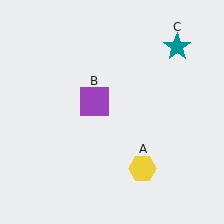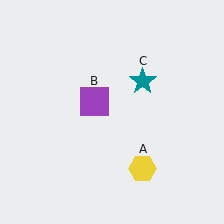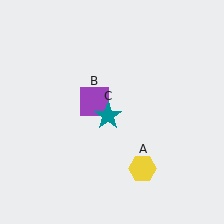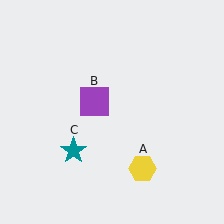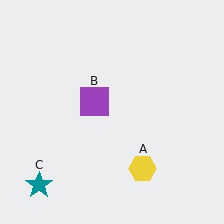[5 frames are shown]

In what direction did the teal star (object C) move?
The teal star (object C) moved down and to the left.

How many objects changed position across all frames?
1 object changed position: teal star (object C).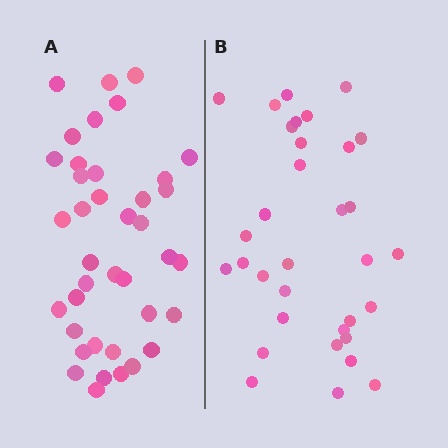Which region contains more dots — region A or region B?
Region A (the left region) has more dots.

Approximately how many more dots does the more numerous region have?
Region A has about 6 more dots than region B.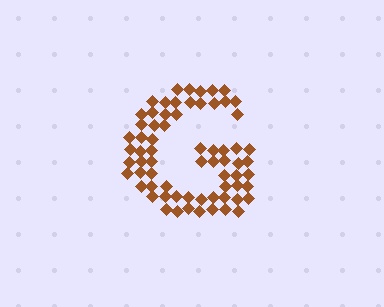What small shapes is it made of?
It is made of small diamonds.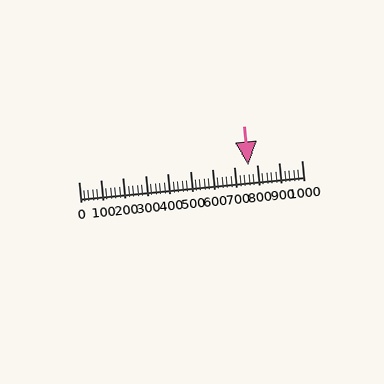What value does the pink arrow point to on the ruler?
The pink arrow points to approximately 760.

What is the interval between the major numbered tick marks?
The major tick marks are spaced 100 units apart.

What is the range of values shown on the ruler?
The ruler shows values from 0 to 1000.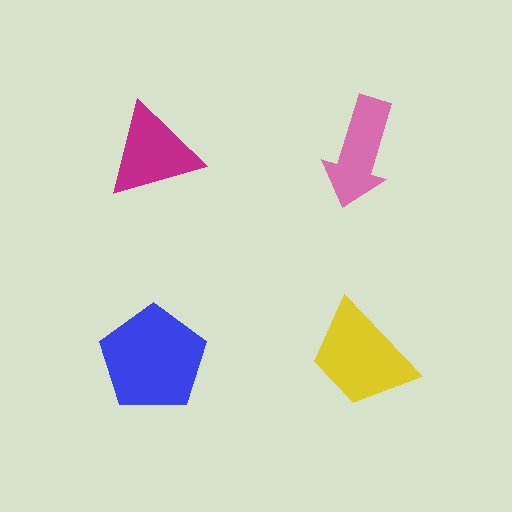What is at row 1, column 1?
A magenta triangle.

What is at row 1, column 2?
A pink arrow.